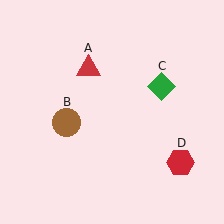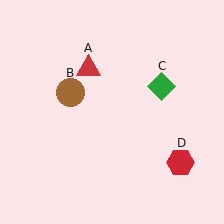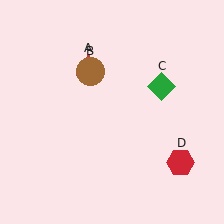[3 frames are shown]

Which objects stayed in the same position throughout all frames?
Red triangle (object A) and green diamond (object C) and red hexagon (object D) remained stationary.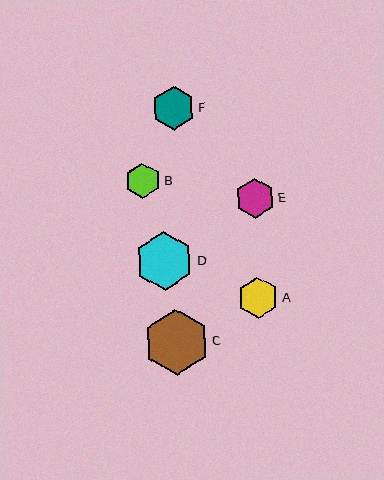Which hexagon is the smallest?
Hexagon B is the smallest with a size of approximately 35 pixels.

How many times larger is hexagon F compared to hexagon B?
Hexagon F is approximately 1.2 times the size of hexagon B.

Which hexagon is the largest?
Hexagon C is the largest with a size of approximately 66 pixels.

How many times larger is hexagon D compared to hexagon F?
Hexagon D is approximately 1.3 times the size of hexagon F.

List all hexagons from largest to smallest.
From largest to smallest: C, D, F, A, E, B.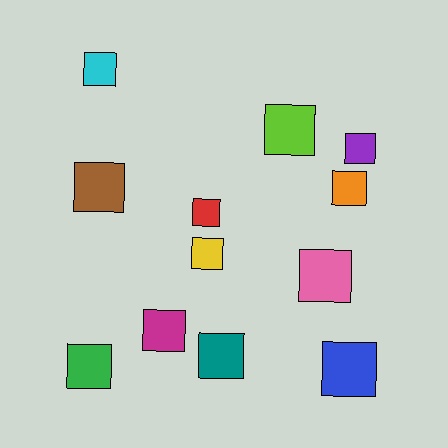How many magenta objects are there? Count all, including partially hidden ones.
There is 1 magenta object.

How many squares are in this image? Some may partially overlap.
There are 12 squares.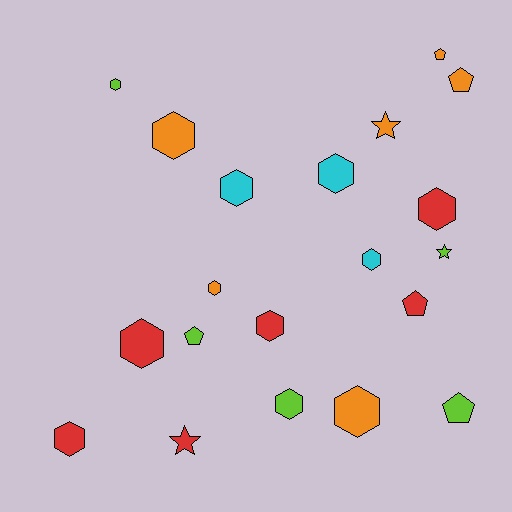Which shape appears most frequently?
Hexagon, with 12 objects.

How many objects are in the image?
There are 20 objects.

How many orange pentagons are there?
There are 2 orange pentagons.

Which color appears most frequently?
Red, with 6 objects.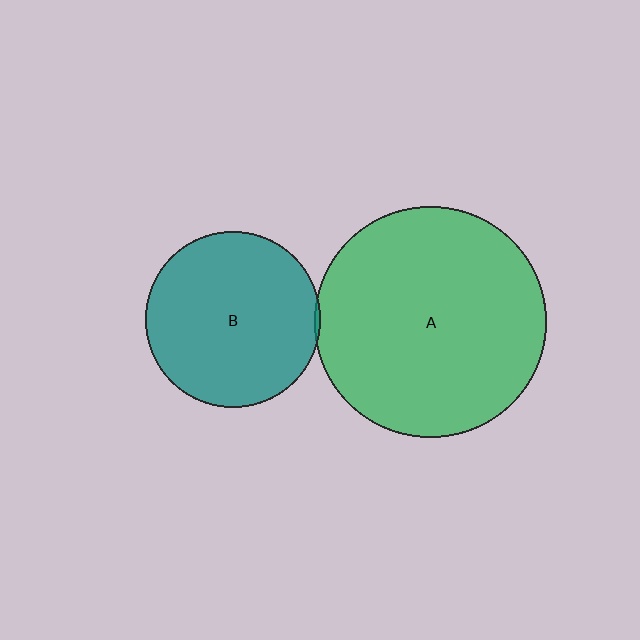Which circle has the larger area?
Circle A (green).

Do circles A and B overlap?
Yes.